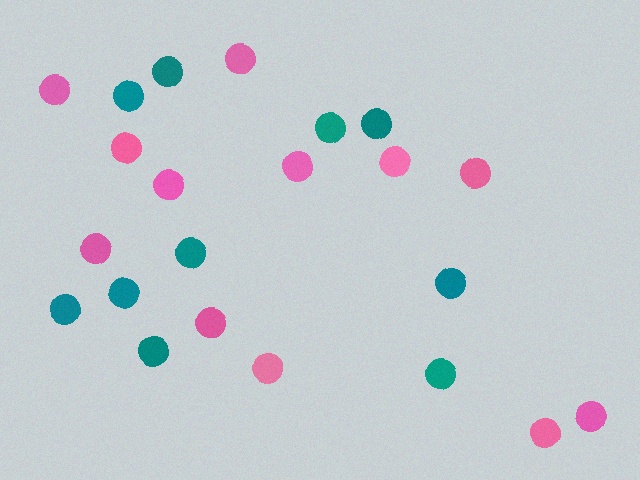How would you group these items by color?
There are 2 groups: one group of teal circles (10) and one group of pink circles (12).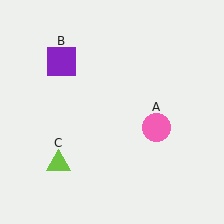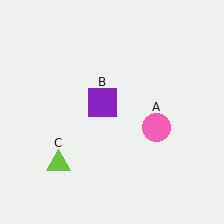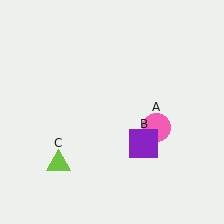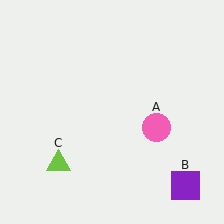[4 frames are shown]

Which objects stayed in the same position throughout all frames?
Pink circle (object A) and lime triangle (object C) remained stationary.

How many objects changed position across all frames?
1 object changed position: purple square (object B).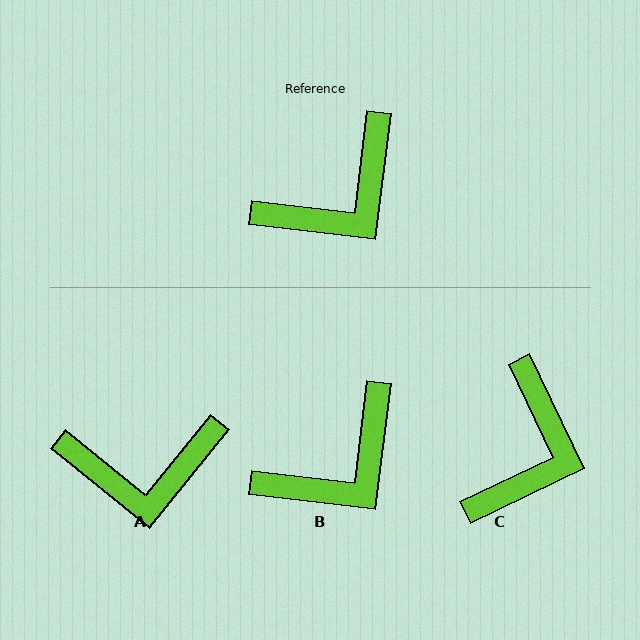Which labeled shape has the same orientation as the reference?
B.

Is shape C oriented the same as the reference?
No, it is off by about 33 degrees.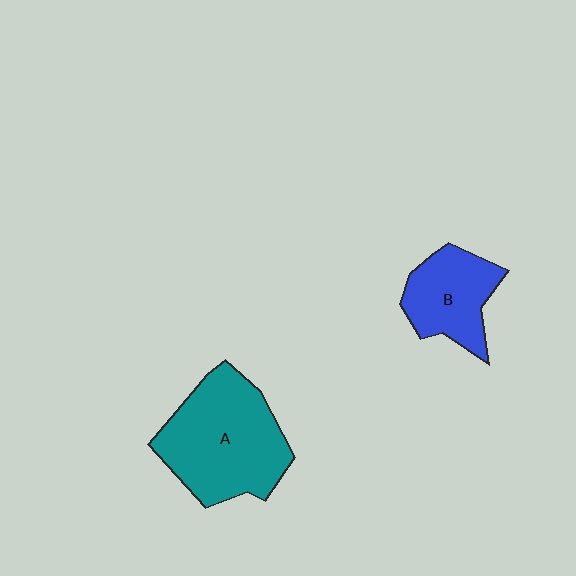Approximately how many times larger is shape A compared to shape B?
Approximately 1.7 times.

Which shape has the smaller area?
Shape B (blue).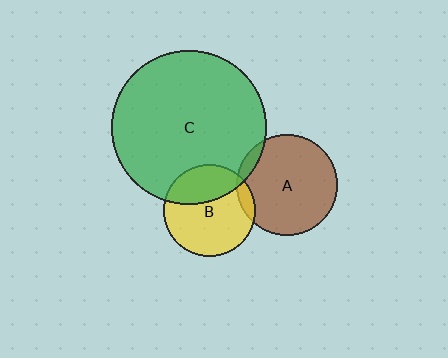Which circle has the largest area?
Circle C (green).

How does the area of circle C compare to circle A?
Approximately 2.3 times.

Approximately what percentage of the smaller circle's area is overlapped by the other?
Approximately 35%.